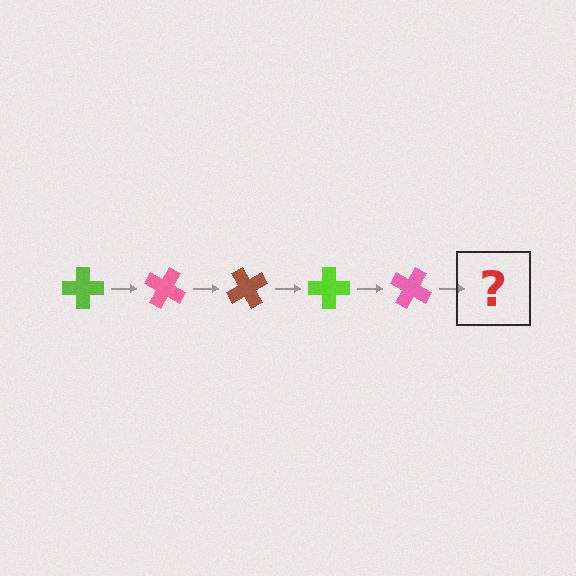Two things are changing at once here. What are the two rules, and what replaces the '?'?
The two rules are that it rotates 30 degrees each step and the color cycles through lime, pink, and brown. The '?' should be a brown cross, rotated 150 degrees from the start.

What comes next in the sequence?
The next element should be a brown cross, rotated 150 degrees from the start.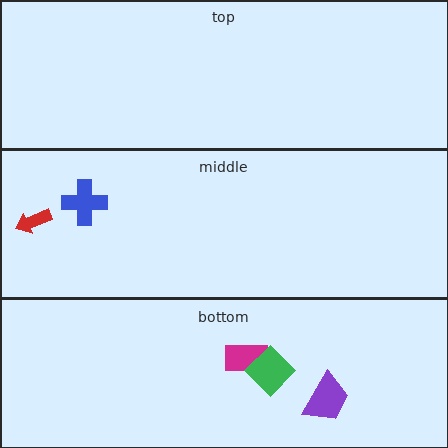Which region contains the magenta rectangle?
The bottom region.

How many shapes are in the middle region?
2.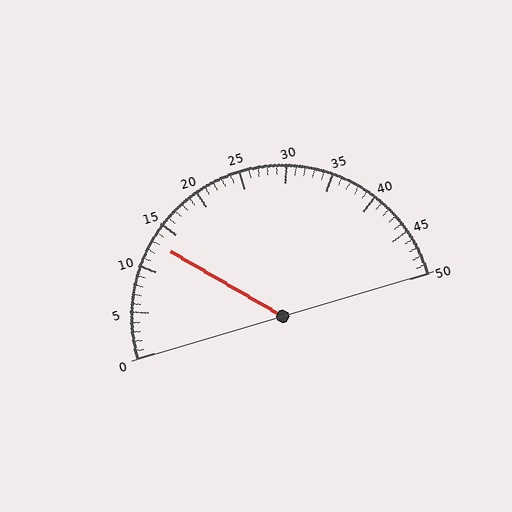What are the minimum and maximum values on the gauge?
The gauge ranges from 0 to 50.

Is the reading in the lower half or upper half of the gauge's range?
The reading is in the lower half of the range (0 to 50).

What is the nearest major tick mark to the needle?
The nearest major tick mark is 15.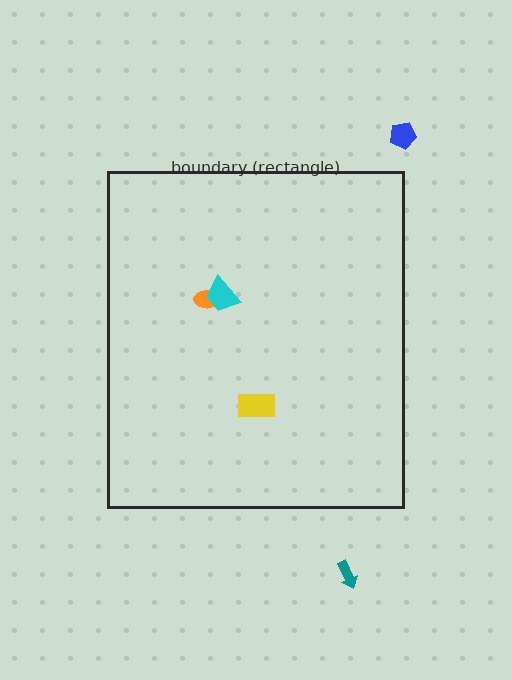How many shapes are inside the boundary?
3 inside, 2 outside.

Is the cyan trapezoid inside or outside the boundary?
Inside.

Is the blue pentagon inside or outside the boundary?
Outside.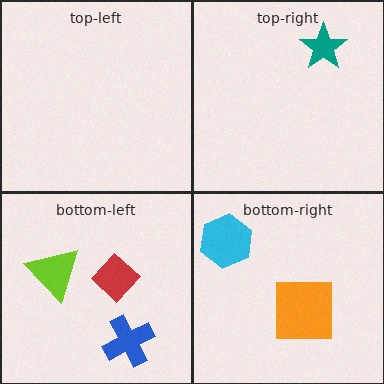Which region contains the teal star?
The top-right region.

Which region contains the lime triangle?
The bottom-left region.